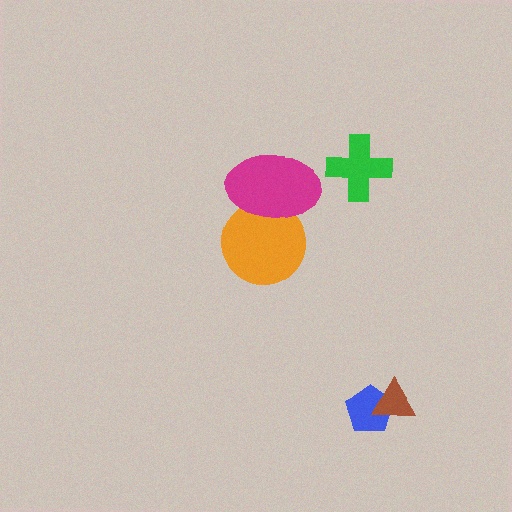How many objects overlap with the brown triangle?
1 object overlaps with the brown triangle.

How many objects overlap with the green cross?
0 objects overlap with the green cross.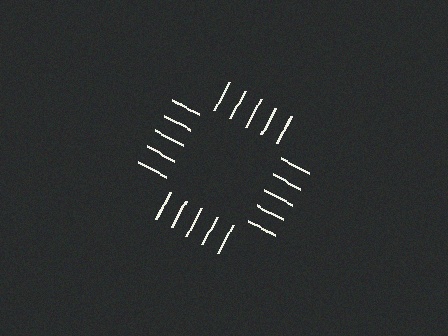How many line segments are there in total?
20 — 5 along each of the 4 edges.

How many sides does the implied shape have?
4 sides — the line-ends trace a square.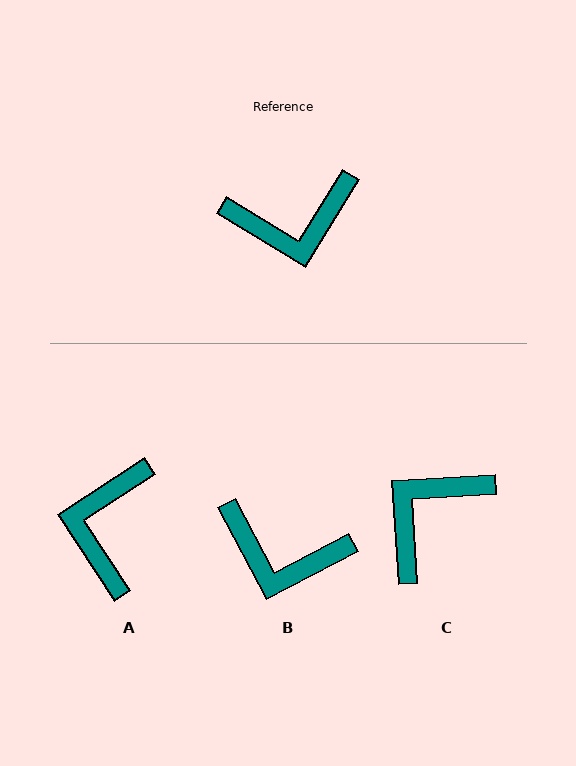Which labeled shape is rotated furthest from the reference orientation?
C, about 145 degrees away.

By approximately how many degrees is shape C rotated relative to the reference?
Approximately 145 degrees clockwise.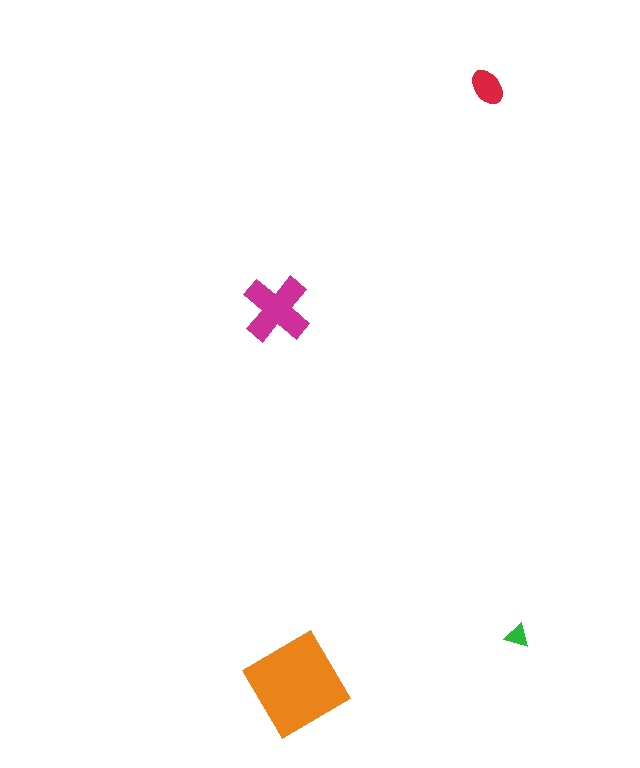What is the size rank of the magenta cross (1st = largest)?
2nd.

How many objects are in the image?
There are 4 objects in the image.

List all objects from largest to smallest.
The orange diamond, the magenta cross, the red ellipse, the green triangle.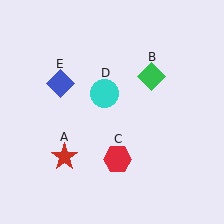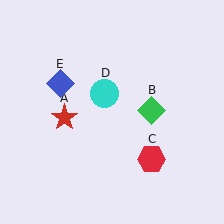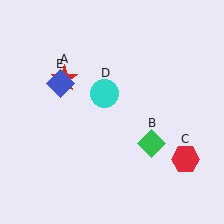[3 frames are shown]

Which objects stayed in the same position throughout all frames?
Cyan circle (object D) and blue diamond (object E) remained stationary.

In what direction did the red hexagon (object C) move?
The red hexagon (object C) moved right.